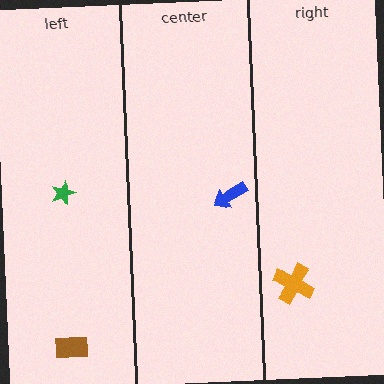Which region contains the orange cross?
The right region.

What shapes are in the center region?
The blue arrow.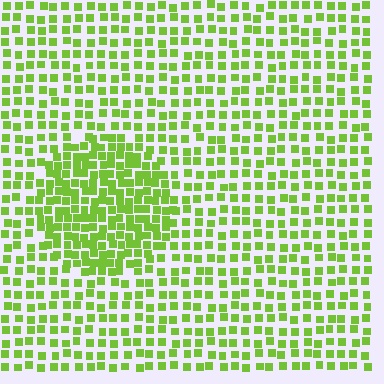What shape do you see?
I see a circle.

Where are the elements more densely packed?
The elements are more densely packed inside the circle boundary.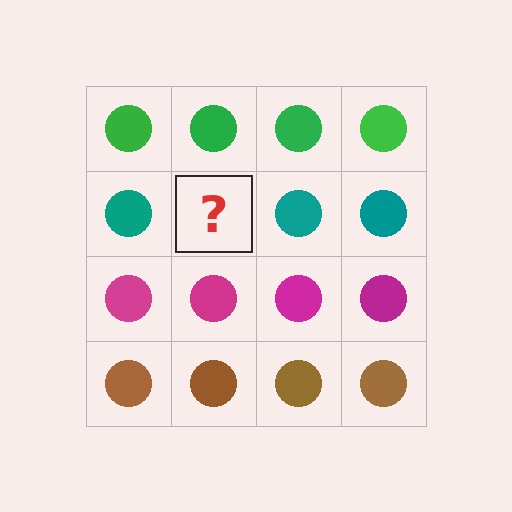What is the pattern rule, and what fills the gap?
The rule is that each row has a consistent color. The gap should be filled with a teal circle.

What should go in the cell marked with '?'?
The missing cell should contain a teal circle.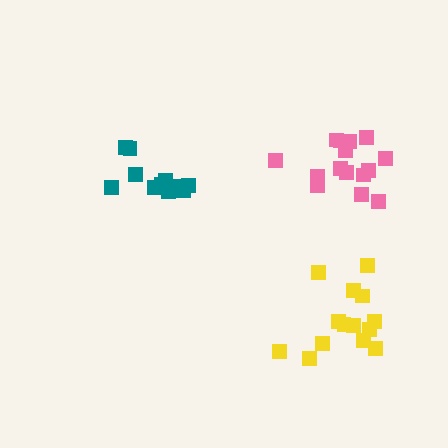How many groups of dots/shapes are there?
There are 3 groups.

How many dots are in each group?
Group 1: 13 dots, Group 2: 15 dots, Group 3: 14 dots (42 total).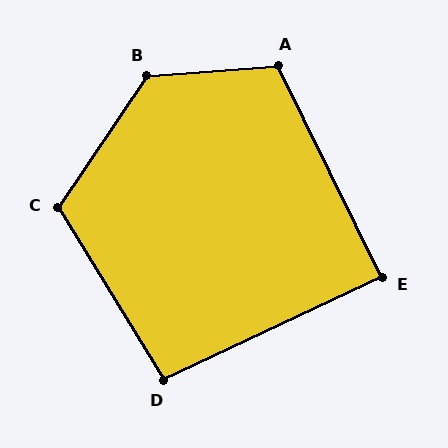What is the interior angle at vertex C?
Approximately 114 degrees (obtuse).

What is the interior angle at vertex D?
Approximately 97 degrees (obtuse).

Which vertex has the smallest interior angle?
E, at approximately 89 degrees.